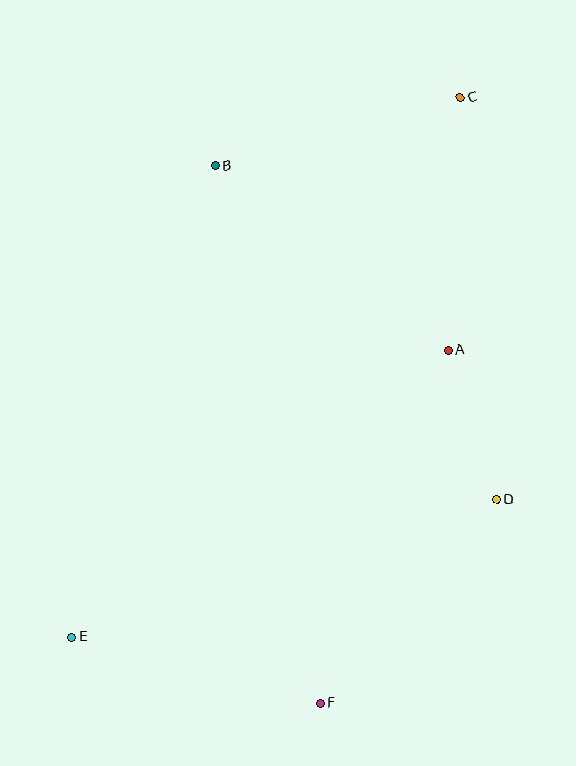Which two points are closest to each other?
Points A and D are closest to each other.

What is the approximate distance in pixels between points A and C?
The distance between A and C is approximately 253 pixels.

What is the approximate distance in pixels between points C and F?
The distance between C and F is approximately 622 pixels.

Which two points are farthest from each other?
Points C and E are farthest from each other.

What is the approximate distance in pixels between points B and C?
The distance between B and C is approximately 254 pixels.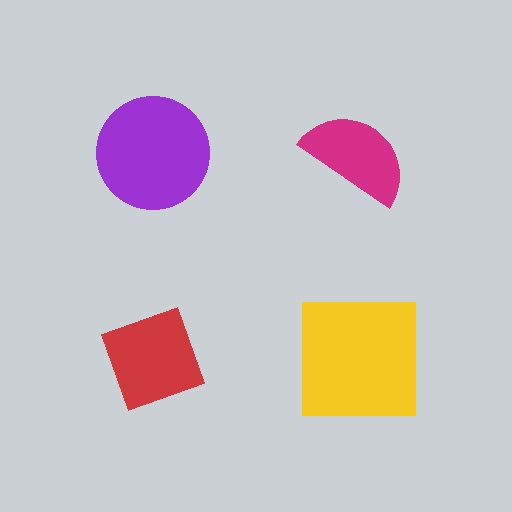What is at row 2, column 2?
A yellow square.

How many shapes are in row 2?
2 shapes.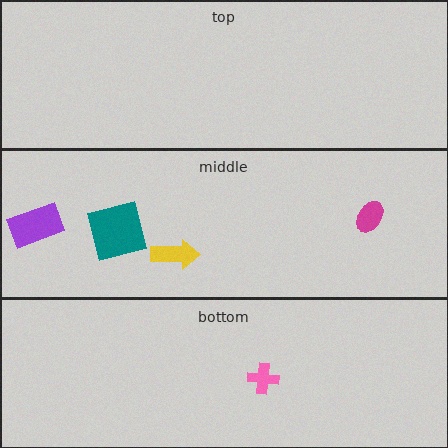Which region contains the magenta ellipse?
The middle region.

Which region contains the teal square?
The middle region.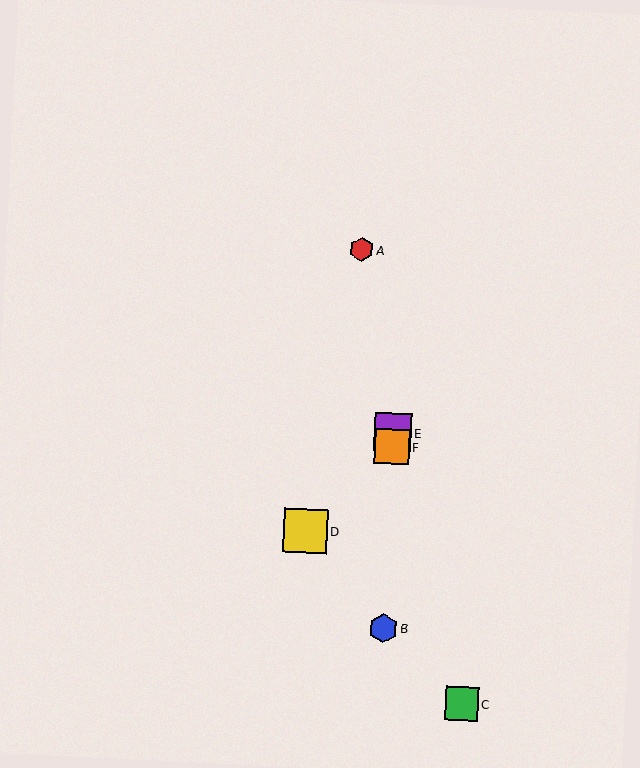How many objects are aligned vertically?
3 objects (B, E, F) are aligned vertically.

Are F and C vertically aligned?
No, F is at x≈392 and C is at x≈462.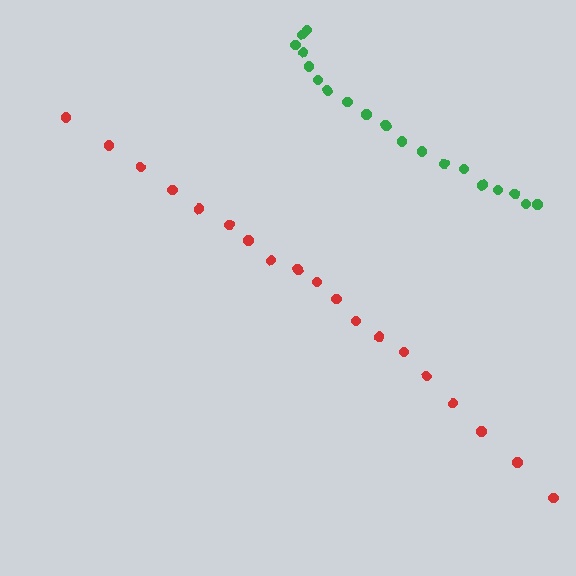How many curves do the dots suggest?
There are 2 distinct paths.